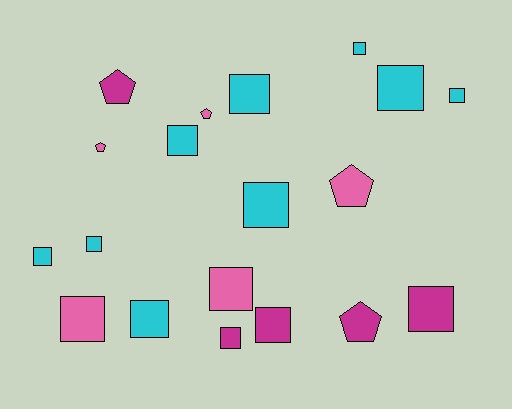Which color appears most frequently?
Cyan, with 9 objects.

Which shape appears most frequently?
Square, with 14 objects.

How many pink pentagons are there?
There are 3 pink pentagons.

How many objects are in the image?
There are 19 objects.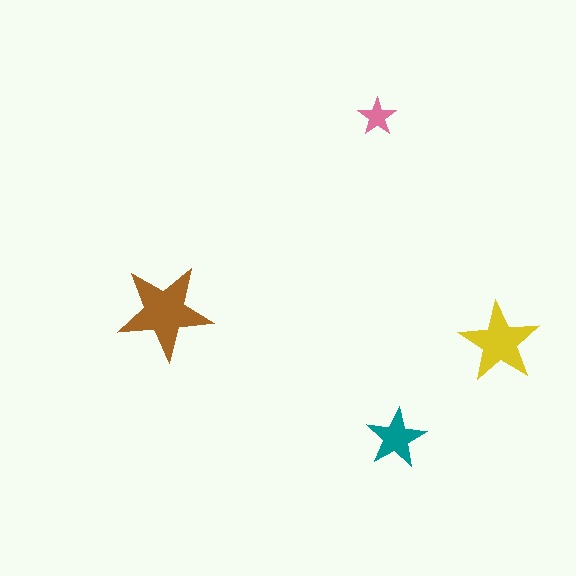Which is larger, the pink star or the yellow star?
The yellow one.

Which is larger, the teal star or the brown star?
The brown one.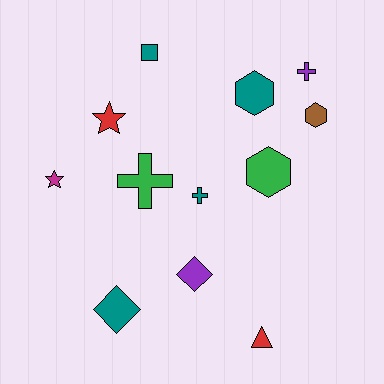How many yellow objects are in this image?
There are no yellow objects.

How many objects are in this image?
There are 12 objects.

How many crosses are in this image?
There are 3 crosses.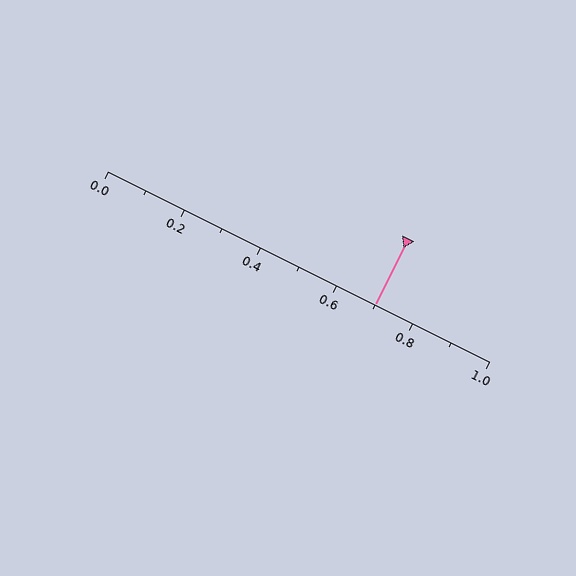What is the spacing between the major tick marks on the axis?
The major ticks are spaced 0.2 apart.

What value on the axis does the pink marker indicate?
The marker indicates approximately 0.7.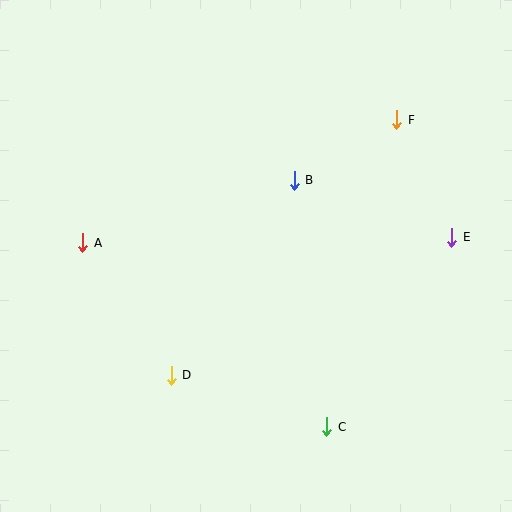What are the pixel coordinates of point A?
Point A is at (83, 243).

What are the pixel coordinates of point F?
Point F is at (397, 120).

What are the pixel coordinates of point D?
Point D is at (171, 375).